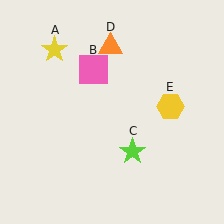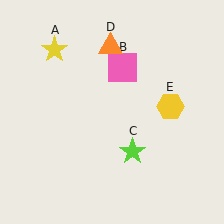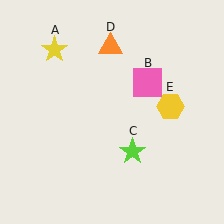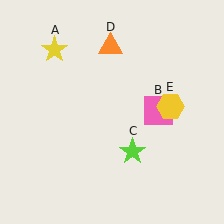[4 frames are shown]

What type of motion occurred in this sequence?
The pink square (object B) rotated clockwise around the center of the scene.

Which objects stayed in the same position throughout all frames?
Yellow star (object A) and lime star (object C) and orange triangle (object D) and yellow hexagon (object E) remained stationary.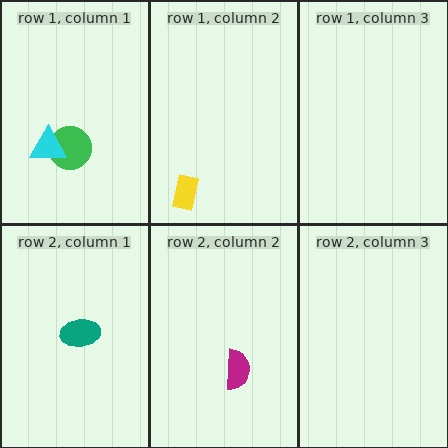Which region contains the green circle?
The row 1, column 1 region.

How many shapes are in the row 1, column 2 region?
1.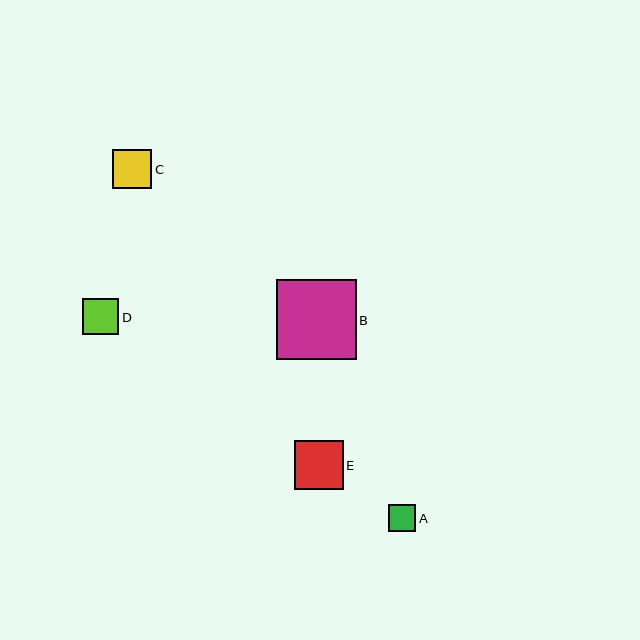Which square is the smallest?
Square A is the smallest with a size of approximately 27 pixels.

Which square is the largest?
Square B is the largest with a size of approximately 80 pixels.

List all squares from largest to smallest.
From largest to smallest: B, E, C, D, A.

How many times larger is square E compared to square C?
Square E is approximately 1.2 times the size of square C.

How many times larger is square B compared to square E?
Square B is approximately 1.6 times the size of square E.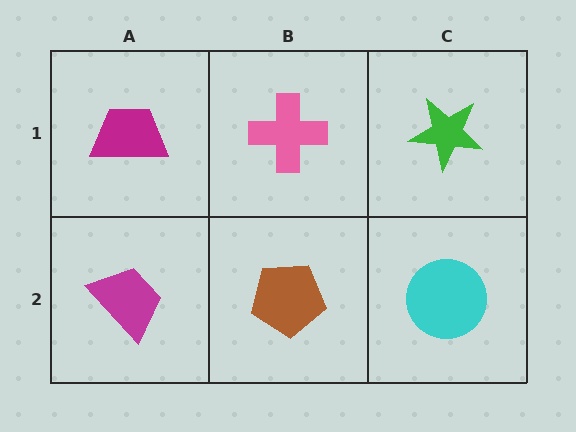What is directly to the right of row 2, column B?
A cyan circle.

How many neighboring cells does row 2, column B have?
3.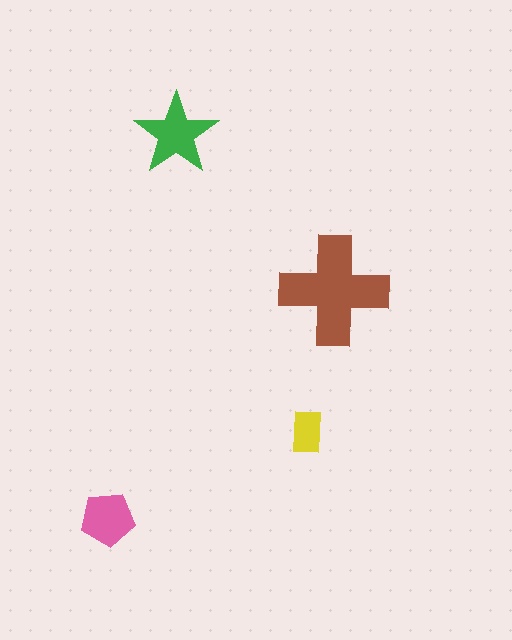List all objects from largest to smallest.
The brown cross, the green star, the pink pentagon, the yellow rectangle.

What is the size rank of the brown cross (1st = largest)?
1st.